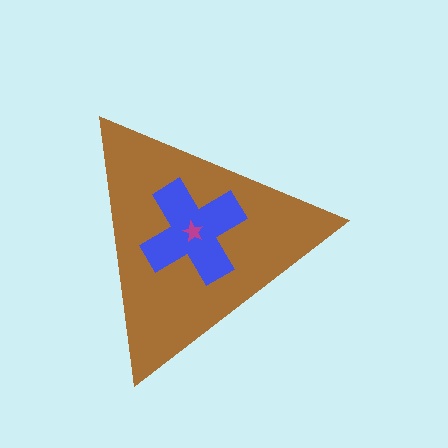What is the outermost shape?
The brown triangle.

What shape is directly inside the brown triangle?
The blue cross.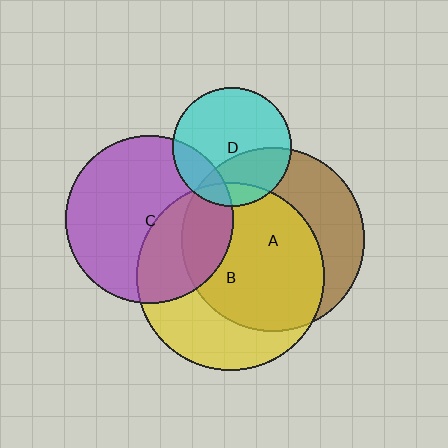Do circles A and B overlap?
Yes.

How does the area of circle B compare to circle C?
Approximately 1.2 times.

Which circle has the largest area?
Circle B (yellow).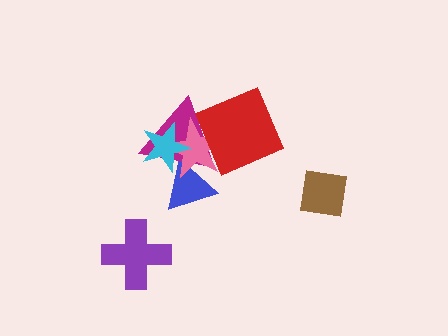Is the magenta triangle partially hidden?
Yes, it is partially covered by another shape.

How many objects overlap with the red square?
2 objects overlap with the red square.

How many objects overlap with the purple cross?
0 objects overlap with the purple cross.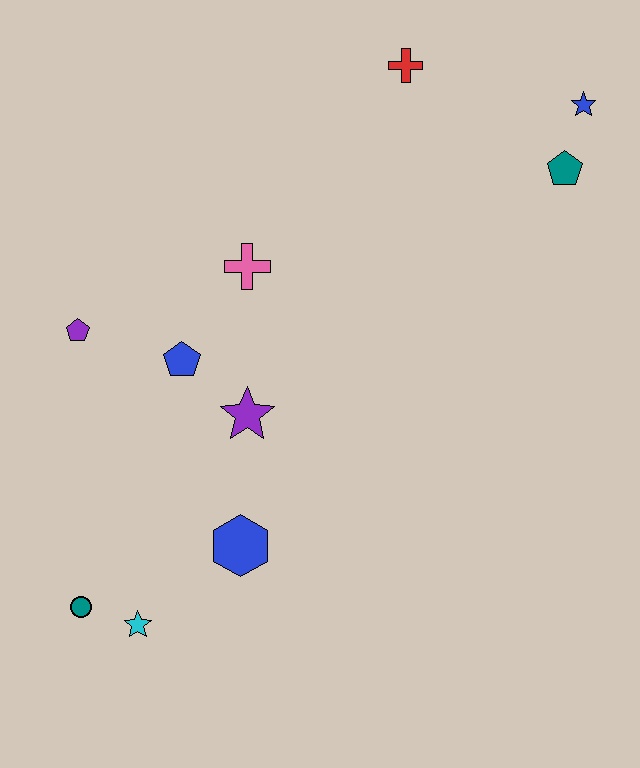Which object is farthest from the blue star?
The teal circle is farthest from the blue star.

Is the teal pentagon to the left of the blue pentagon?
No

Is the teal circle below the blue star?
Yes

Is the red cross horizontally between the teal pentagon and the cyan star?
Yes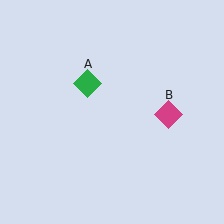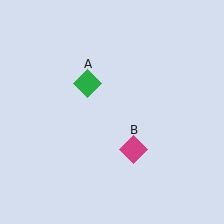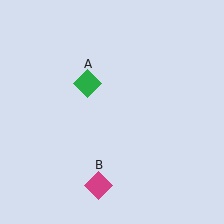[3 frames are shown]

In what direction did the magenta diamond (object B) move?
The magenta diamond (object B) moved down and to the left.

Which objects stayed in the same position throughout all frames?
Green diamond (object A) remained stationary.